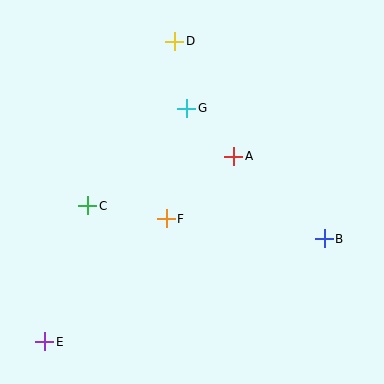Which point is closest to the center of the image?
Point F at (166, 219) is closest to the center.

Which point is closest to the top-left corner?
Point D is closest to the top-left corner.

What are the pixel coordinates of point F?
Point F is at (166, 219).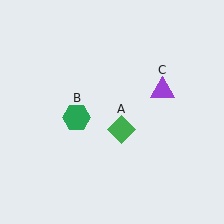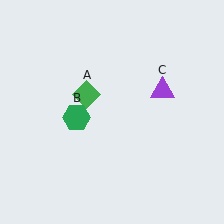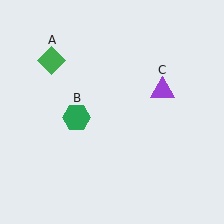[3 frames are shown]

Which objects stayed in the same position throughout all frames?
Green hexagon (object B) and purple triangle (object C) remained stationary.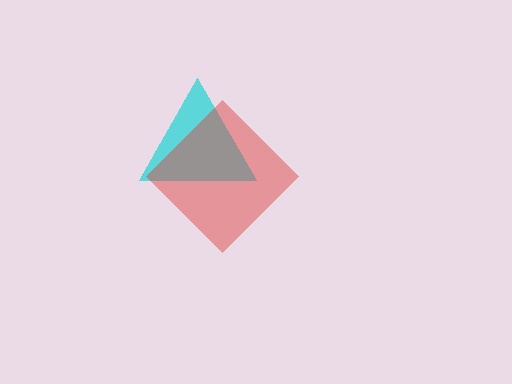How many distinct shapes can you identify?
There are 2 distinct shapes: a cyan triangle, a red diamond.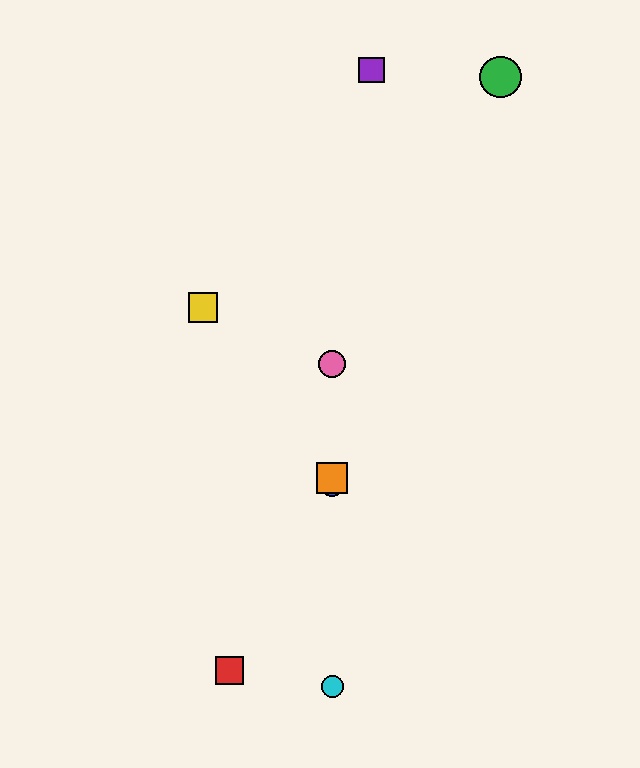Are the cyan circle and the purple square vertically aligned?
No, the cyan circle is at x≈332 and the purple square is at x≈371.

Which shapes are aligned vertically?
The blue circle, the orange square, the cyan circle, the pink circle are aligned vertically.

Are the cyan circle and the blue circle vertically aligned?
Yes, both are at x≈332.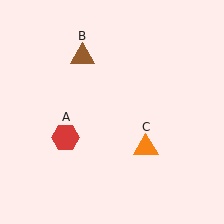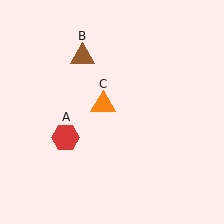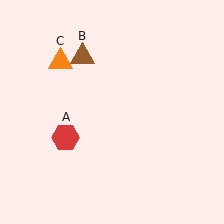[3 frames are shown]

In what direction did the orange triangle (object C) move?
The orange triangle (object C) moved up and to the left.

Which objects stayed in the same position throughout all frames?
Red hexagon (object A) and brown triangle (object B) remained stationary.